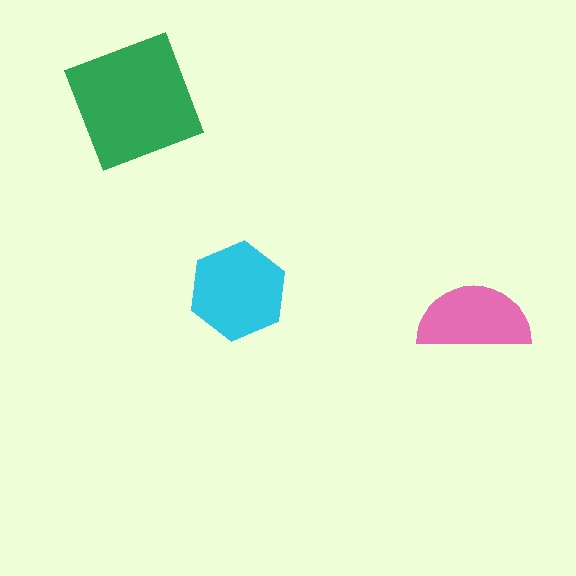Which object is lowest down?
The pink semicircle is bottommost.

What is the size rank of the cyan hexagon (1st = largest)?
2nd.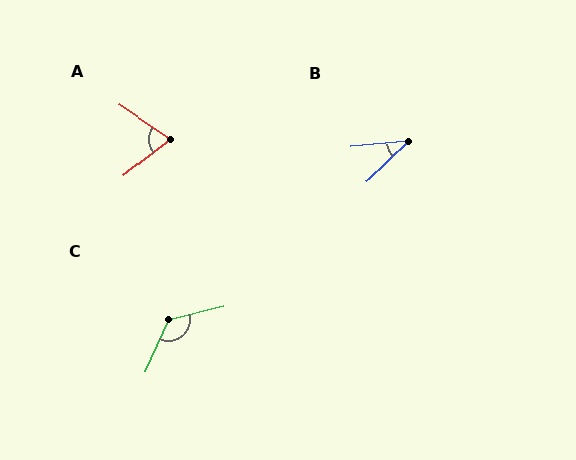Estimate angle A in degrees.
Approximately 71 degrees.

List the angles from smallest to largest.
B (39°), A (71°), C (128°).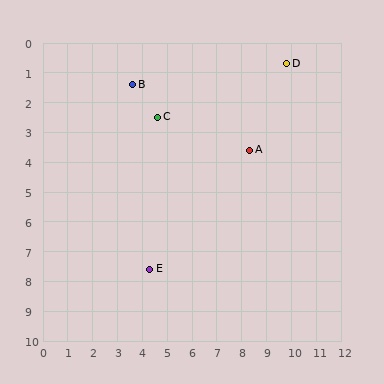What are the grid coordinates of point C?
Point C is at approximately (4.6, 2.5).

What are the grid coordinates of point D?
Point D is at approximately (9.8, 0.7).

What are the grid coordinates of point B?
Point B is at approximately (3.6, 1.4).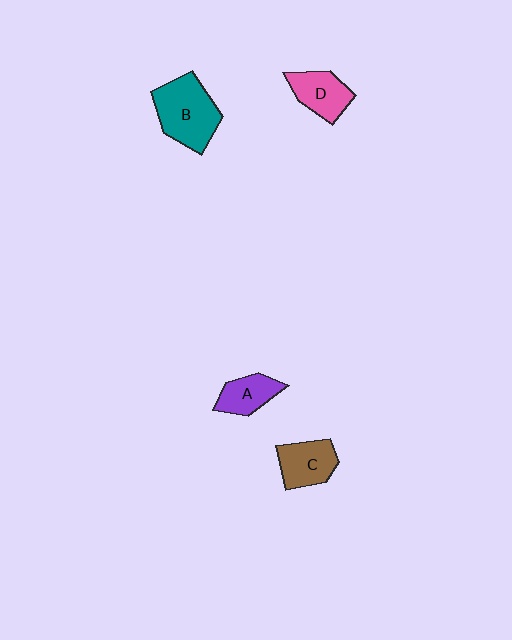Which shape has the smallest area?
Shape A (purple).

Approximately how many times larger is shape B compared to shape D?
Approximately 1.6 times.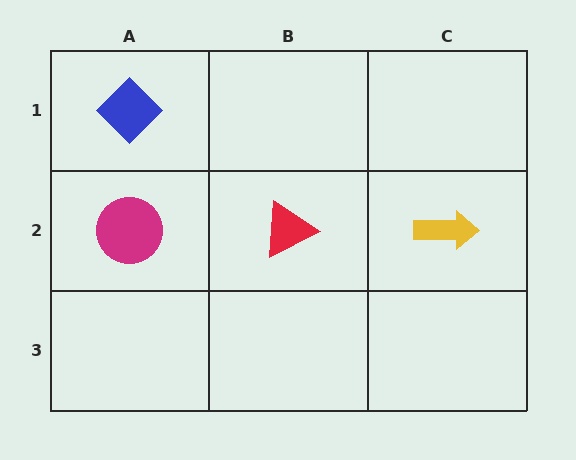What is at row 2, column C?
A yellow arrow.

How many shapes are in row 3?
0 shapes.